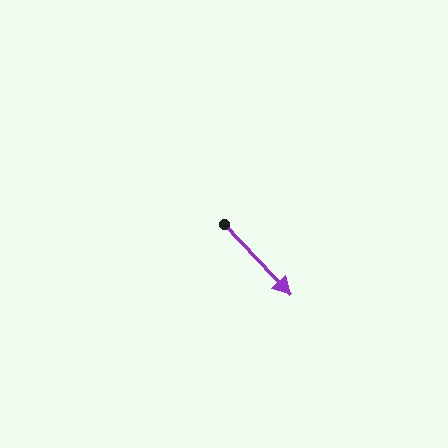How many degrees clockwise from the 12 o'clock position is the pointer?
Approximately 137 degrees.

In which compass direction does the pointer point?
Southeast.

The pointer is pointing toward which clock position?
Roughly 5 o'clock.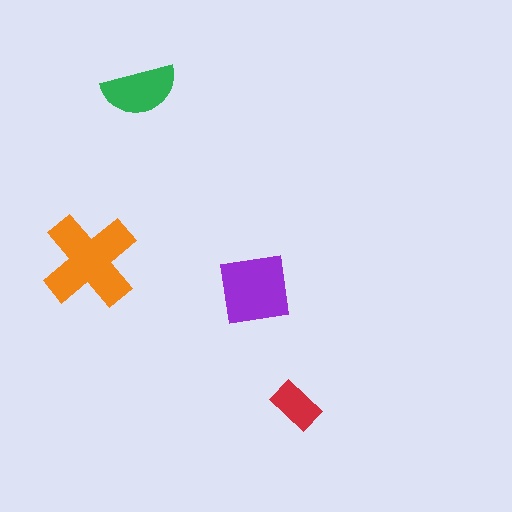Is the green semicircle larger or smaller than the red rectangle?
Larger.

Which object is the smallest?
The red rectangle.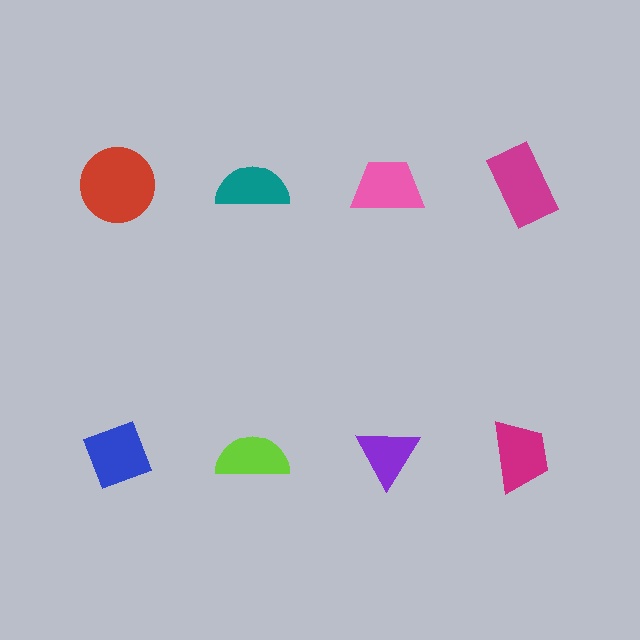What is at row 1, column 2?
A teal semicircle.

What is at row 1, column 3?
A pink trapezoid.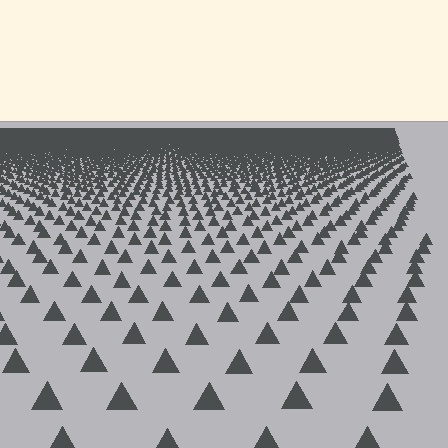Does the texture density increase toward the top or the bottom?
Density increases toward the top.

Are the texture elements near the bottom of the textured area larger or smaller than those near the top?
Larger. Near the bottom, elements are closer to the viewer and appear at a bigger on-screen size.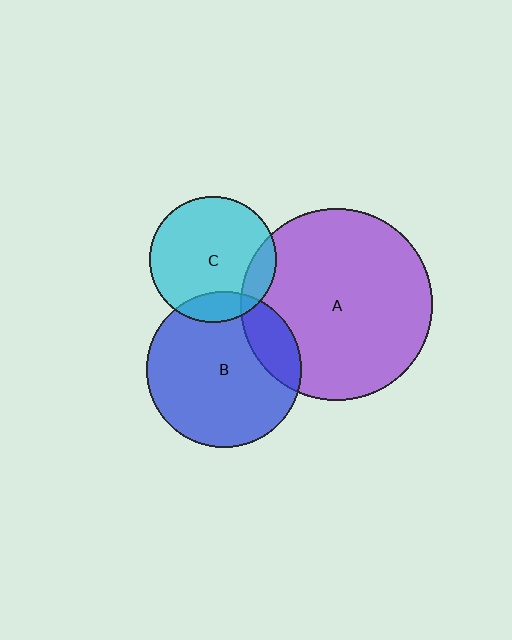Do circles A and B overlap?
Yes.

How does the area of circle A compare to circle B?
Approximately 1.5 times.